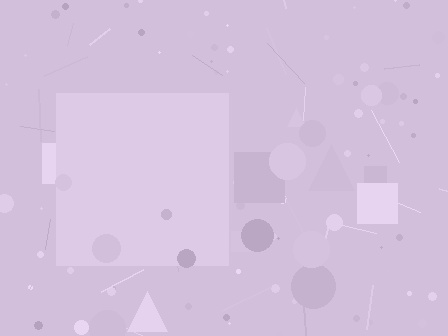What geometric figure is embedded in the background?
A square is embedded in the background.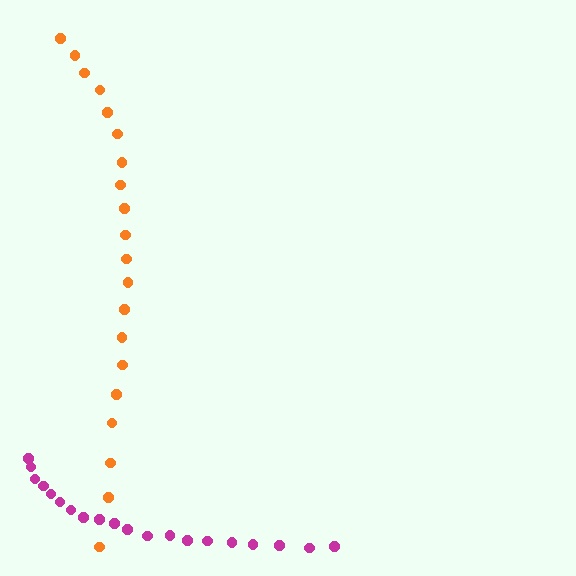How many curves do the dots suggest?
There are 2 distinct paths.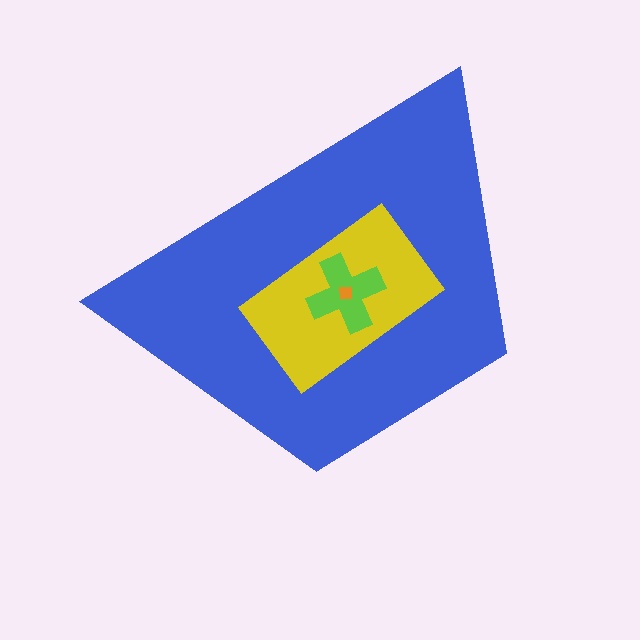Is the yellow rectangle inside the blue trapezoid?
Yes.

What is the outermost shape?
The blue trapezoid.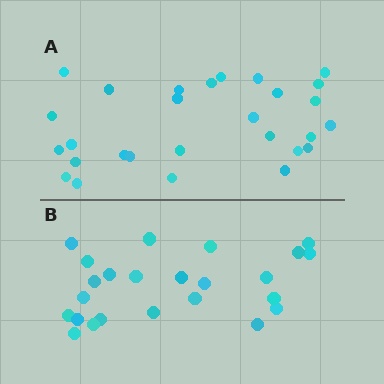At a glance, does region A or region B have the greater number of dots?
Region A (the top region) has more dots.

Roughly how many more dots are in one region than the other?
Region A has about 4 more dots than region B.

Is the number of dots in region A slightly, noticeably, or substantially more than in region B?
Region A has only slightly more — the two regions are fairly close. The ratio is roughly 1.2 to 1.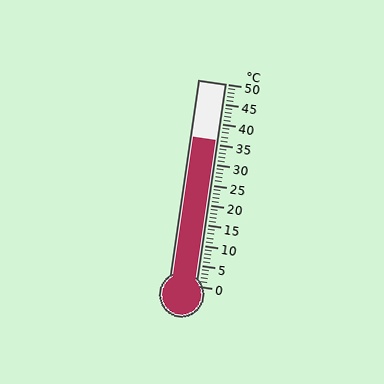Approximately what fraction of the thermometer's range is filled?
The thermometer is filled to approximately 70% of its range.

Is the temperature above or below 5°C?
The temperature is above 5°C.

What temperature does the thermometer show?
The thermometer shows approximately 36°C.